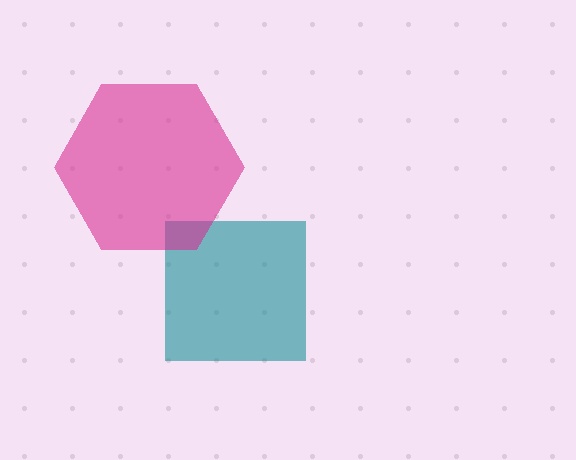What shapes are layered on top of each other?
The layered shapes are: a teal square, a magenta hexagon.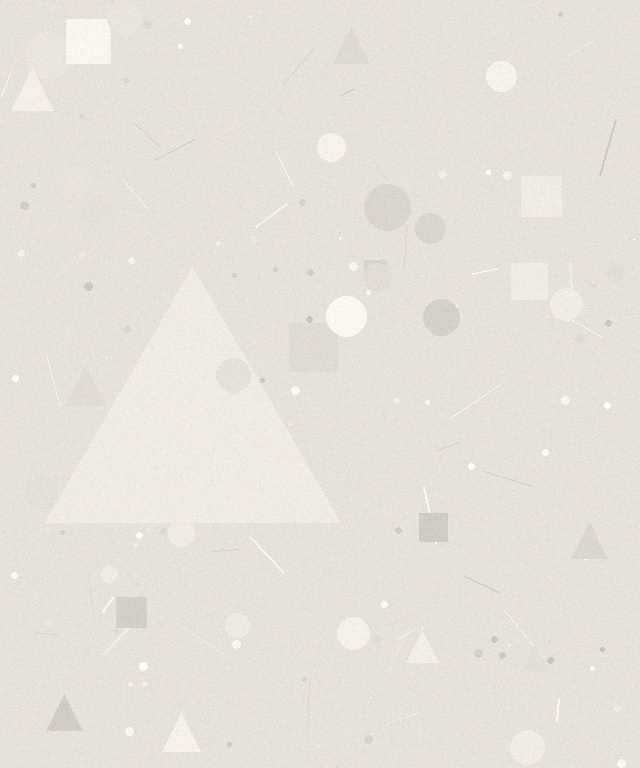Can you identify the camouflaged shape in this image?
The camouflaged shape is a triangle.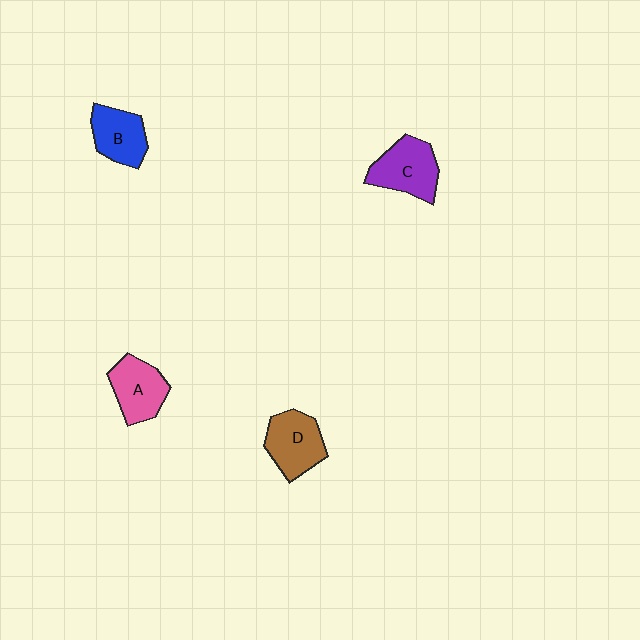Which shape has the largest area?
Shape C (purple).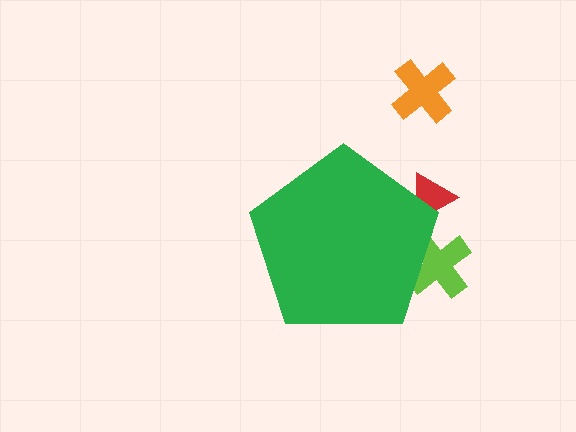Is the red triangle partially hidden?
Yes, the red triangle is partially hidden behind the green pentagon.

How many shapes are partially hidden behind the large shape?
2 shapes are partially hidden.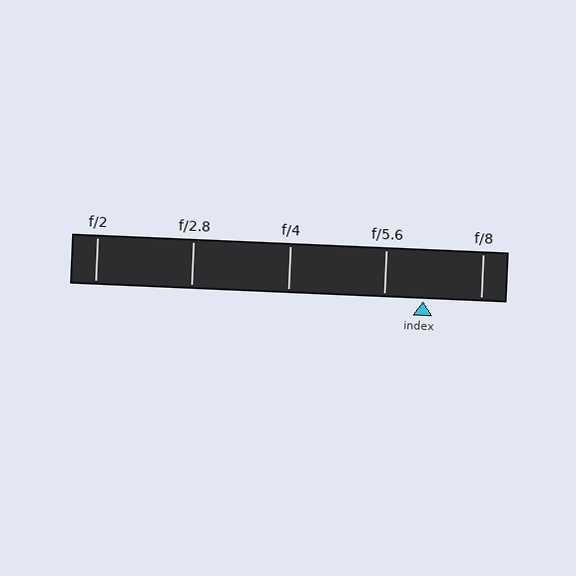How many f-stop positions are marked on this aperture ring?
There are 5 f-stop positions marked.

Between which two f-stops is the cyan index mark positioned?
The index mark is between f/5.6 and f/8.